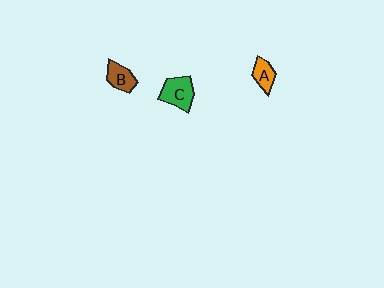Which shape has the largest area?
Shape C (green).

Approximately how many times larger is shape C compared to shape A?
Approximately 1.6 times.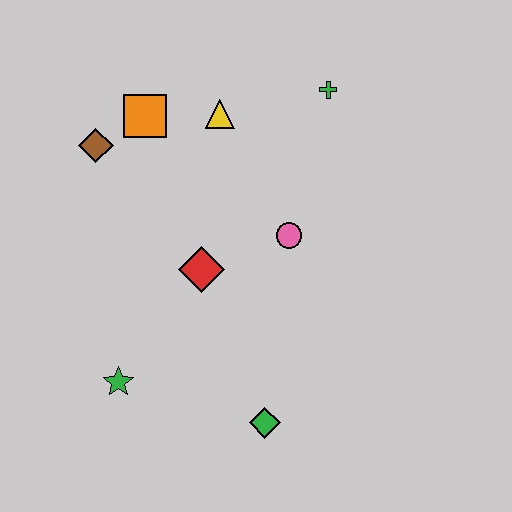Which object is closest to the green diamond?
The green star is closest to the green diamond.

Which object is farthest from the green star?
The green cross is farthest from the green star.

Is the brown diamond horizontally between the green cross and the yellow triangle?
No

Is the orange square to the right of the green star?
Yes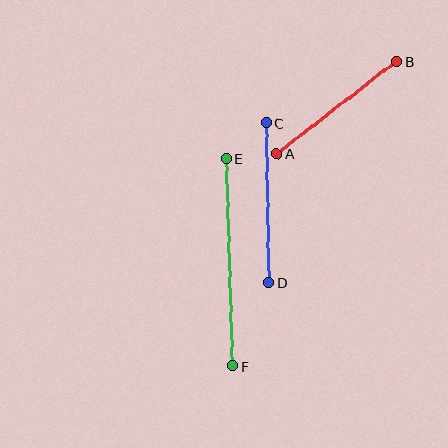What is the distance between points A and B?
The distance is approximately 151 pixels.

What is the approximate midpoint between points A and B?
The midpoint is at approximately (337, 108) pixels.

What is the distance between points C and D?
The distance is approximately 160 pixels.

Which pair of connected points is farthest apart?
Points E and F are farthest apart.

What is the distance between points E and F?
The distance is approximately 207 pixels.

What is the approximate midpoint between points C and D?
The midpoint is at approximately (268, 203) pixels.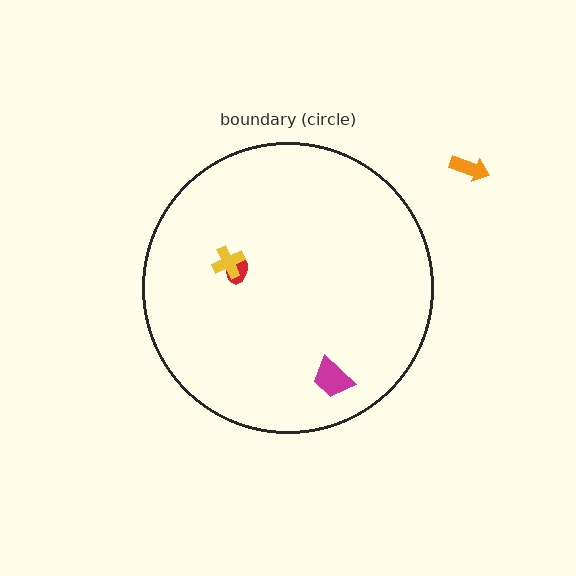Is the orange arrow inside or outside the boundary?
Outside.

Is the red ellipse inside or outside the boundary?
Inside.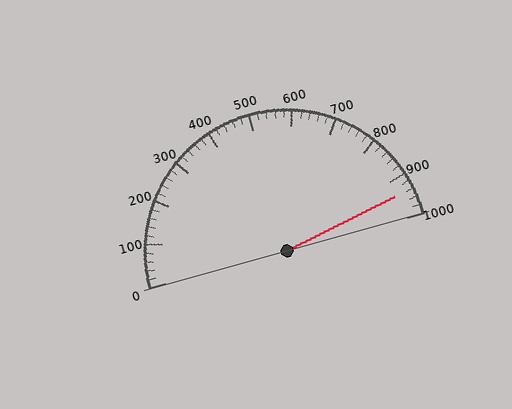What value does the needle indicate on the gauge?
The needle indicates approximately 940.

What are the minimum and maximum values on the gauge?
The gauge ranges from 0 to 1000.